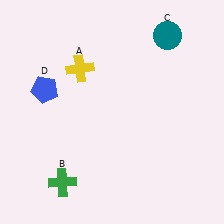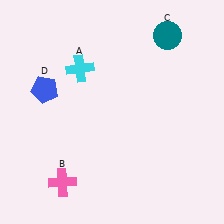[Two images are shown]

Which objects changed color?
A changed from yellow to cyan. B changed from green to pink.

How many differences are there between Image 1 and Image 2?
There are 2 differences between the two images.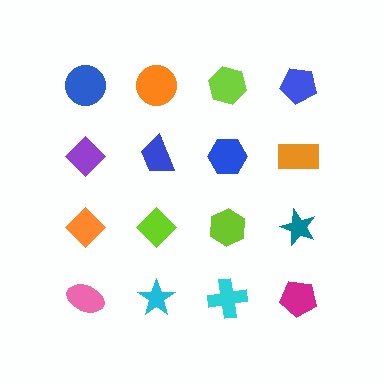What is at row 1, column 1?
A blue circle.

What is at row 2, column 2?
A blue trapezoid.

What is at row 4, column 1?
A pink ellipse.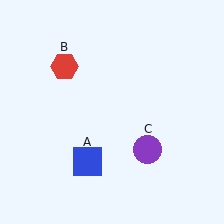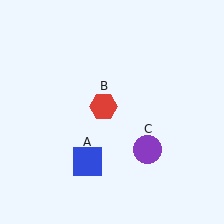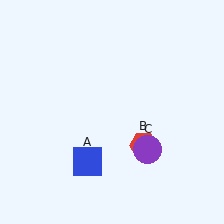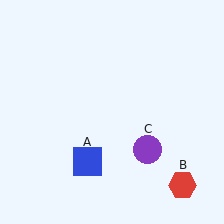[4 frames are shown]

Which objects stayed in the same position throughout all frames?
Blue square (object A) and purple circle (object C) remained stationary.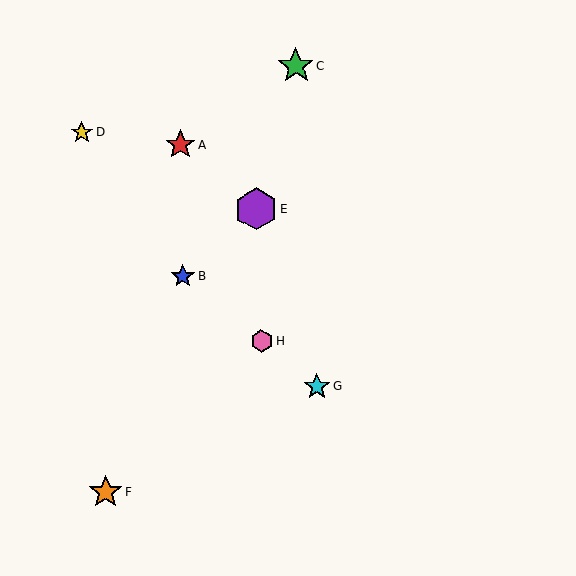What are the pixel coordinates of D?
Object D is at (82, 133).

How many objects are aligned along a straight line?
3 objects (B, G, H) are aligned along a straight line.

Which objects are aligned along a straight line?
Objects B, G, H are aligned along a straight line.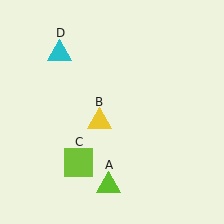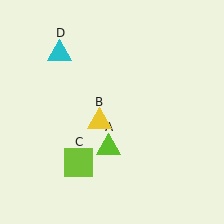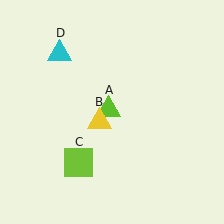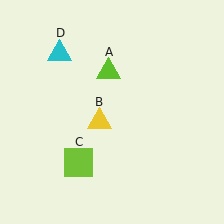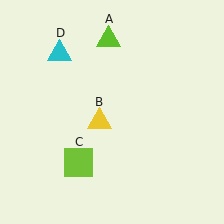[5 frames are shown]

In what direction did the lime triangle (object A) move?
The lime triangle (object A) moved up.